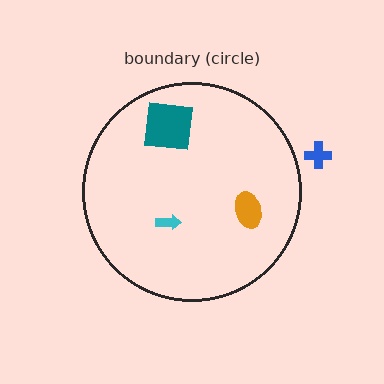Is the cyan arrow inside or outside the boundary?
Inside.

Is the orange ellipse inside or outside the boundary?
Inside.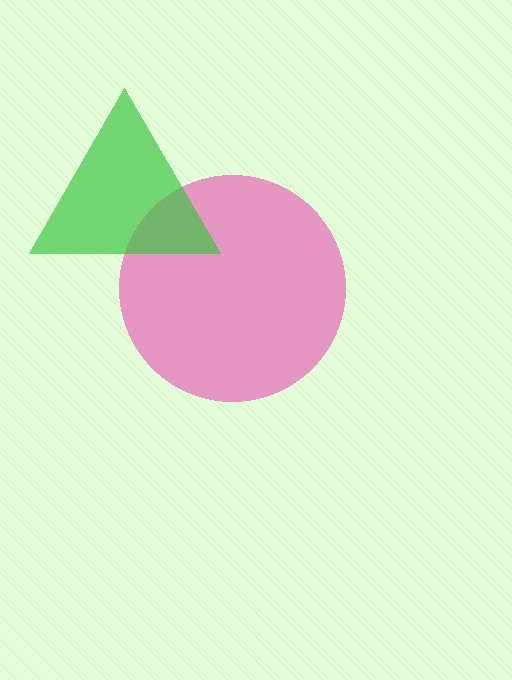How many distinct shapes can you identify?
There are 2 distinct shapes: a pink circle, a green triangle.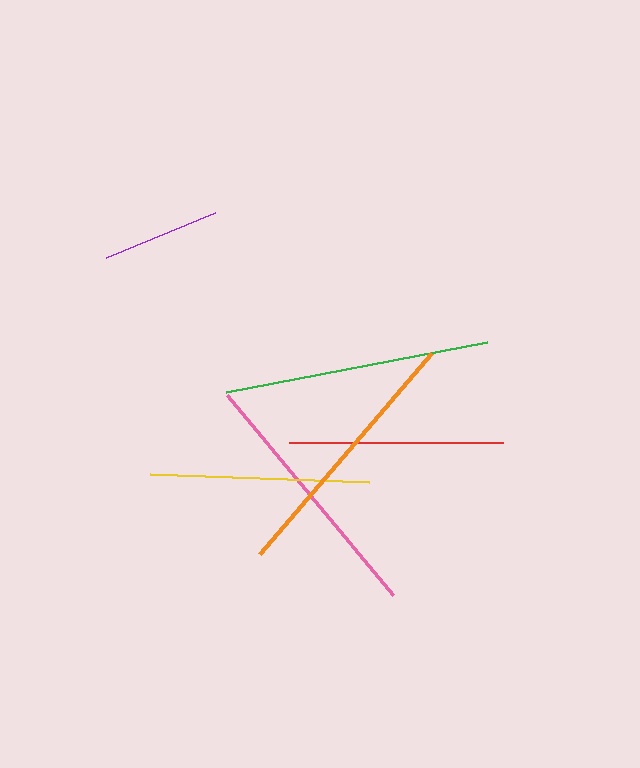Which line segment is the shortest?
The purple line is the shortest at approximately 119 pixels.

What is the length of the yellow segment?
The yellow segment is approximately 219 pixels long.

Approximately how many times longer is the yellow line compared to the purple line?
The yellow line is approximately 1.8 times the length of the purple line.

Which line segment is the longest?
The green line is the longest at approximately 266 pixels.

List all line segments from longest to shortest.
From longest to shortest: green, orange, pink, yellow, red, purple.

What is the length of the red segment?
The red segment is approximately 213 pixels long.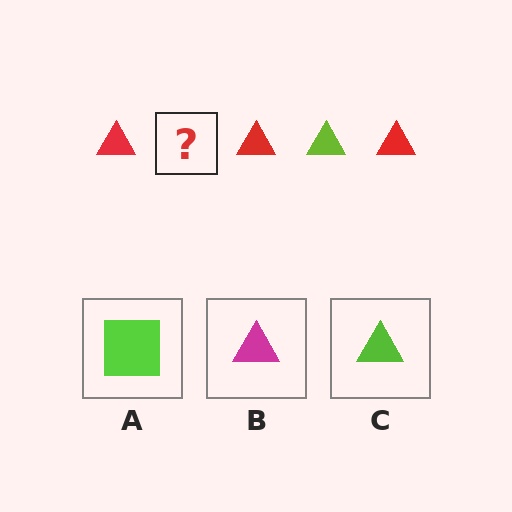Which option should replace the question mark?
Option C.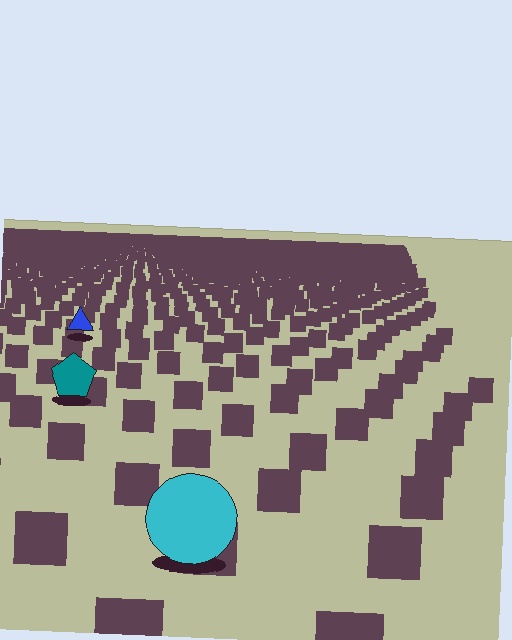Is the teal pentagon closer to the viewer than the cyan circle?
No. The cyan circle is closer — you can tell from the texture gradient: the ground texture is coarser near it.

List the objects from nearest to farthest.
From nearest to farthest: the cyan circle, the teal pentagon, the blue triangle.